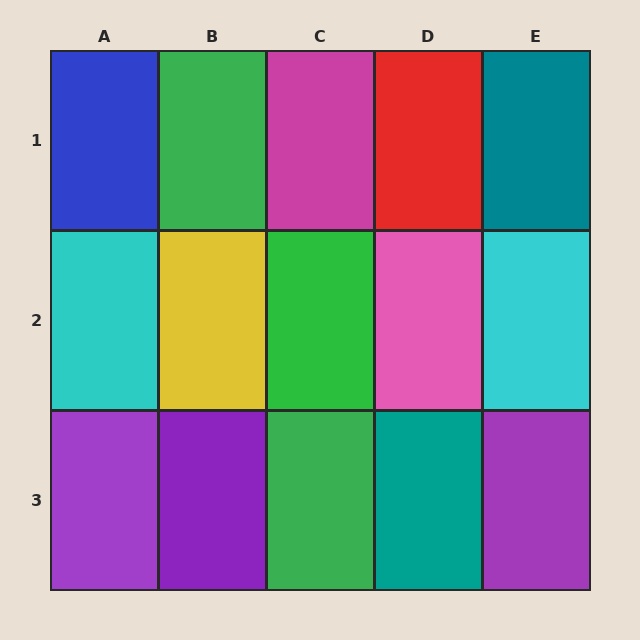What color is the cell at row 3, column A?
Purple.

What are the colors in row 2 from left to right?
Cyan, yellow, green, pink, cyan.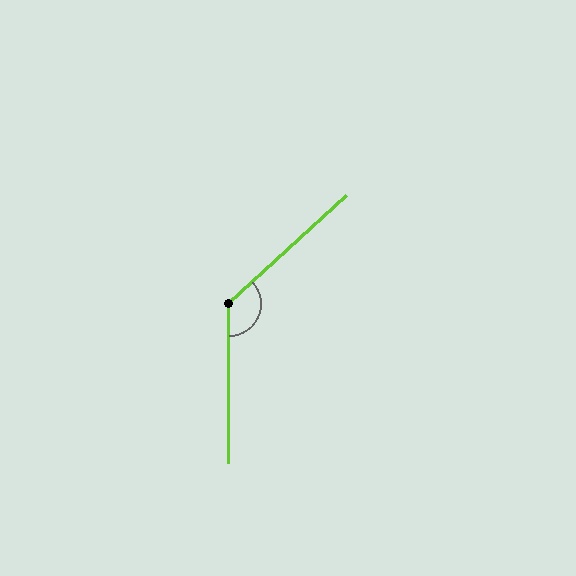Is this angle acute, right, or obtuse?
It is obtuse.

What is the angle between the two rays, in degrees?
Approximately 133 degrees.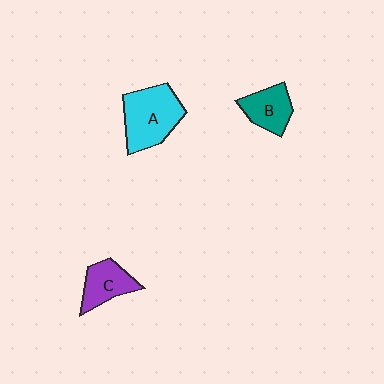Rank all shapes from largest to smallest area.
From largest to smallest: A (cyan), B (teal), C (purple).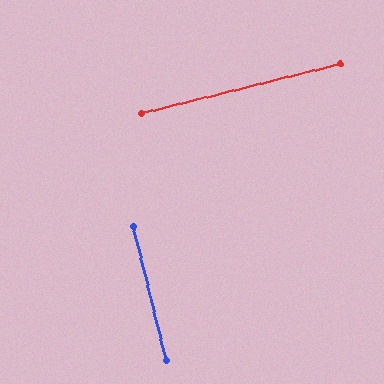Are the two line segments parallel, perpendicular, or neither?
Perpendicular — they meet at approximately 90°.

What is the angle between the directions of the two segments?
Approximately 90 degrees.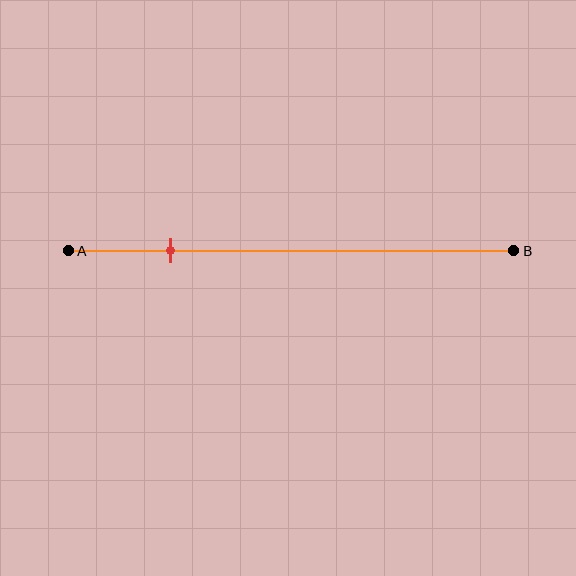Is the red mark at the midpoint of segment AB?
No, the mark is at about 25% from A, not at the 50% midpoint.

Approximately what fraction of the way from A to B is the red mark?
The red mark is approximately 25% of the way from A to B.